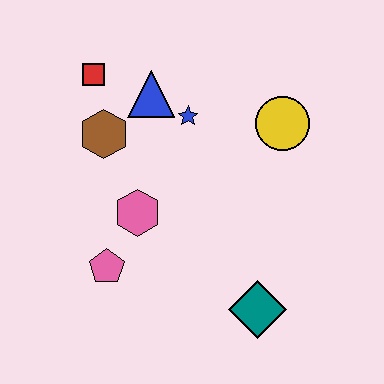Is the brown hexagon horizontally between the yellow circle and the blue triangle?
No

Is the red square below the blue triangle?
No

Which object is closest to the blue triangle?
The blue star is closest to the blue triangle.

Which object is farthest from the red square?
The teal diamond is farthest from the red square.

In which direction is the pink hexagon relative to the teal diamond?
The pink hexagon is to the left of the teal diamond.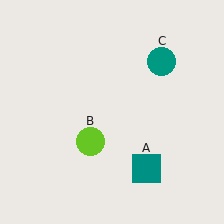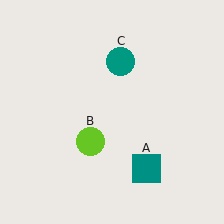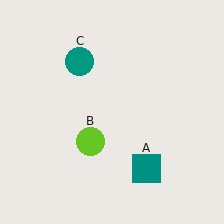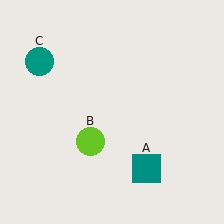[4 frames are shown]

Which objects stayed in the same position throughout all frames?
Teal square (object A) and lime circle (object B) remained stationary.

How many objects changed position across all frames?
1 object changed position: teal circle (object C).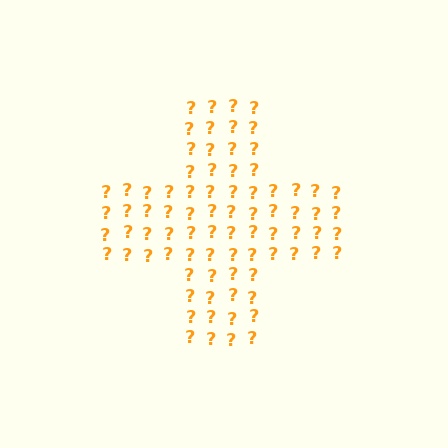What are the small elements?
The small elements are question marks.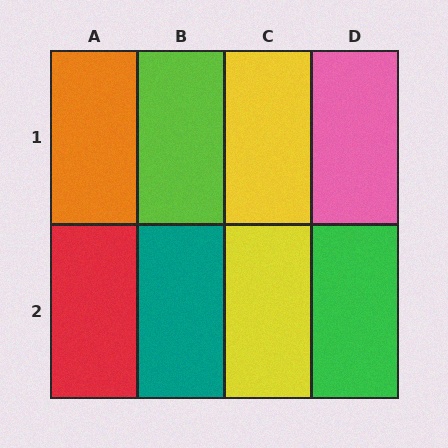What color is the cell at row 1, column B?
Lime.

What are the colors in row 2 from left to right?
Red, teal, yellow, green.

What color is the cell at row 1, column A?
Orange.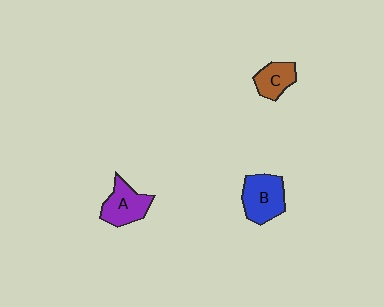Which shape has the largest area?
Shape B (blue).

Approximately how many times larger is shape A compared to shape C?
Approximately 1.3 times.